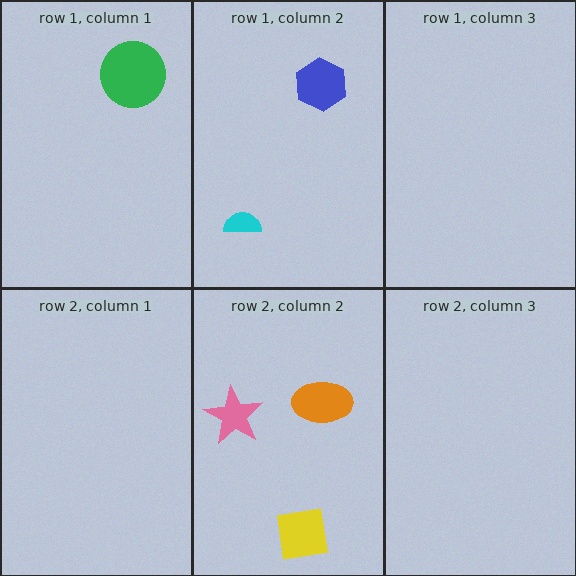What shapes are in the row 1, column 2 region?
The blue hexagon, the cyan semicircle.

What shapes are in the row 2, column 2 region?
The orange ellipse, the yellow square, the pink star.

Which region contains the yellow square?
The row 2, column 2 region.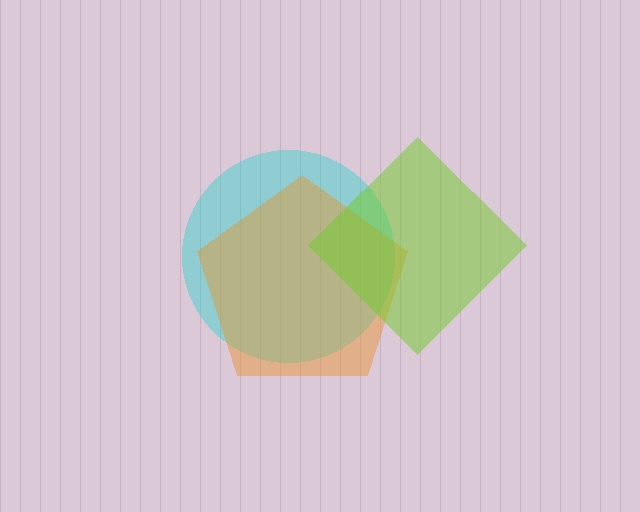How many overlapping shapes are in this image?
There are 3 overlapping shapes in the image.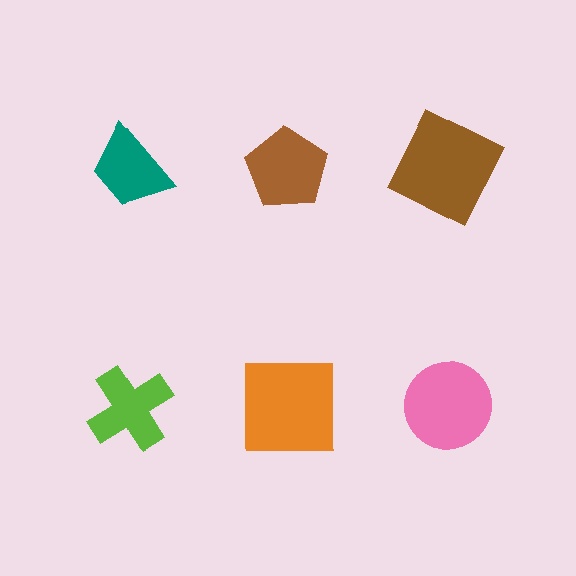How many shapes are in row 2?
3 shapes.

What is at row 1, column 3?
A brown square.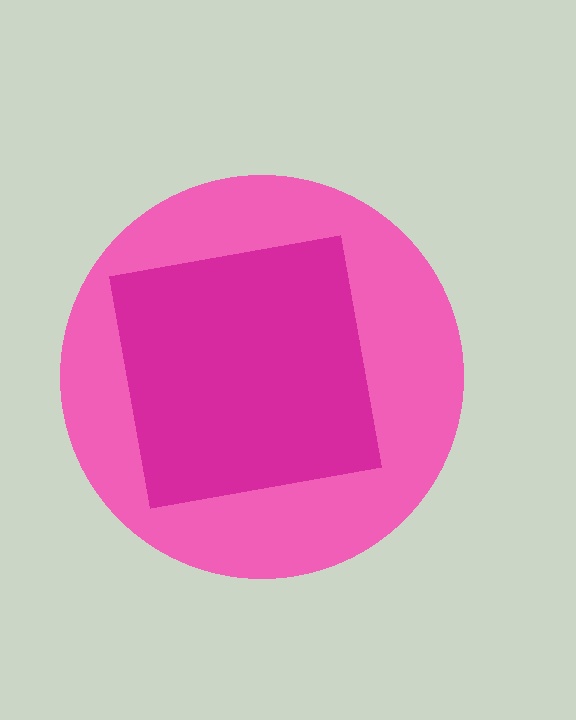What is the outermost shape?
The pink circle.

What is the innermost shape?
The magenta square.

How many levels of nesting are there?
2.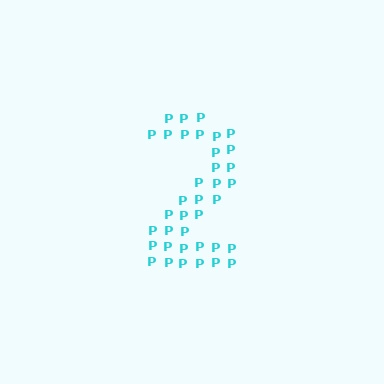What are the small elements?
The small elements are letter P's.